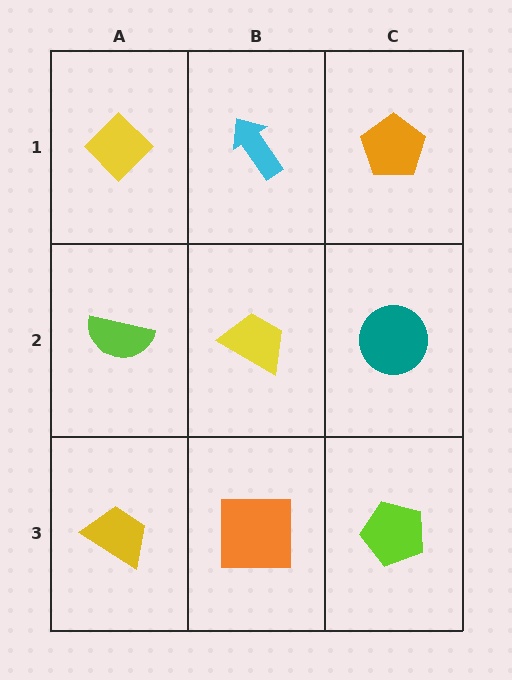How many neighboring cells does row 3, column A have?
2.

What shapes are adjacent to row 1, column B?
A yellow trapezoid (row 2, column B), a yellow diamond (row 1, column A), an orange pentagon (row 1, column C).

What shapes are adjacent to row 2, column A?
A yellow diamond (row 1, column A), a yellow trapezoid (row 3, column A), a yellow trapezoid (row 2, column B).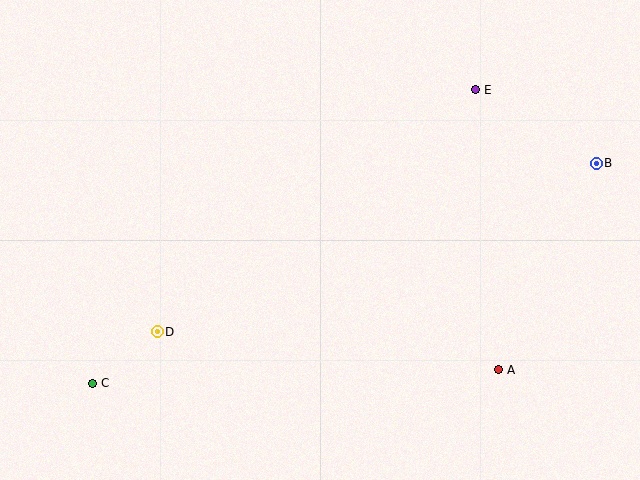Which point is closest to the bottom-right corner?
Point A is closest to the bottom-right corner.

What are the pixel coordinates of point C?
Point C is at (93, 383).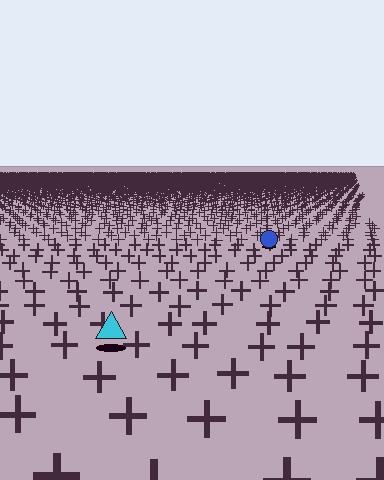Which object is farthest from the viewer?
The blue circle is farthest from the viewer. It appears smaller and the ground texture around it is denser.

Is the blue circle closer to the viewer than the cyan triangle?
No. The cyan triangle is closer — you can tell from the texture gradient: the ground texture is coarser near it.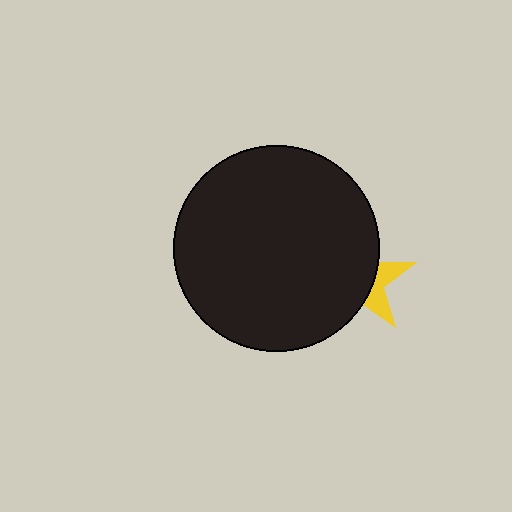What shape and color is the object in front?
The object in front is a black circle.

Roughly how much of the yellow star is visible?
A small part of it is visible (roughly 31%).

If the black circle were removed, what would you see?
You would see the complete yellow star.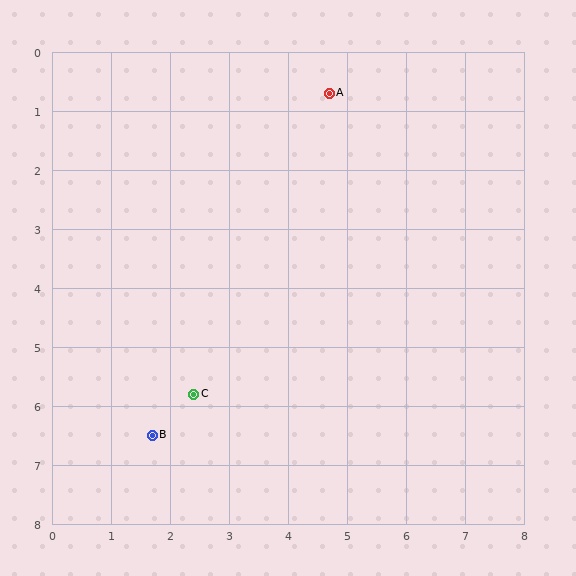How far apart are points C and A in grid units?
Points C and A are about 5.6 grid units apart.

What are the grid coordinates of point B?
Point B is at approximately (1.7, 6.5).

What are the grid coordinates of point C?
Point C is at approximately (2.4, 5.8).